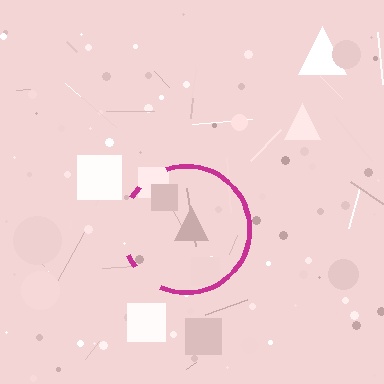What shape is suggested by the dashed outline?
The dashed outline suggests a circle.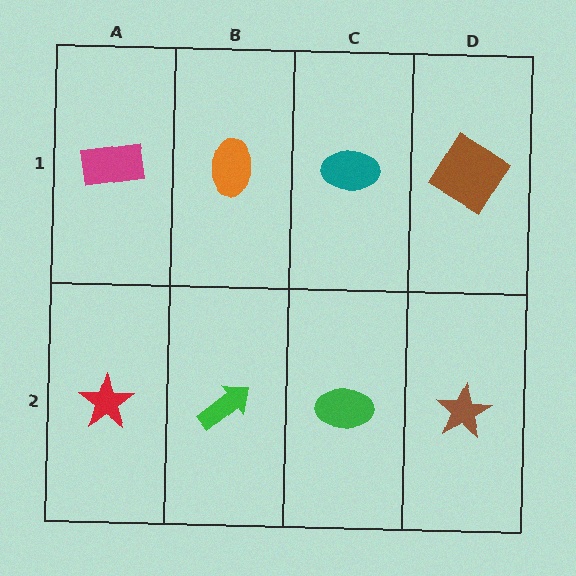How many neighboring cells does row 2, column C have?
3.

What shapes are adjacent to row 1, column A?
A red star (row 2, column A), an orange ellipse (row 1, column B).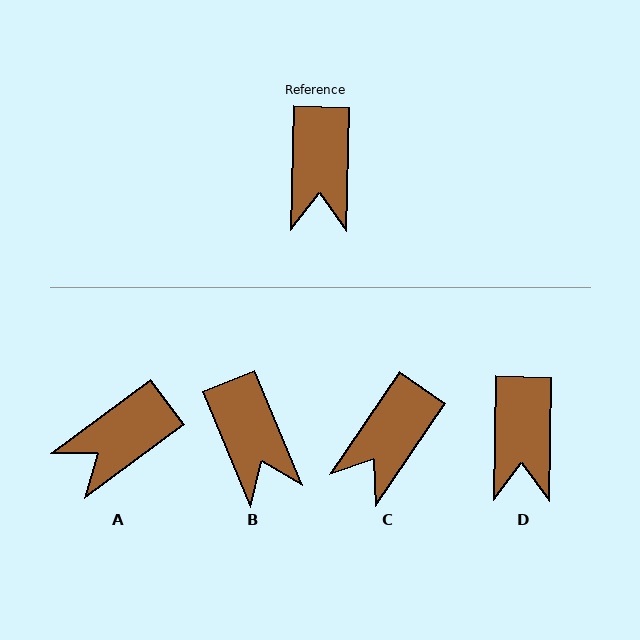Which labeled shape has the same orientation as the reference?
D.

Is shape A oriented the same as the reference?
No, it is off by about 52 degrees.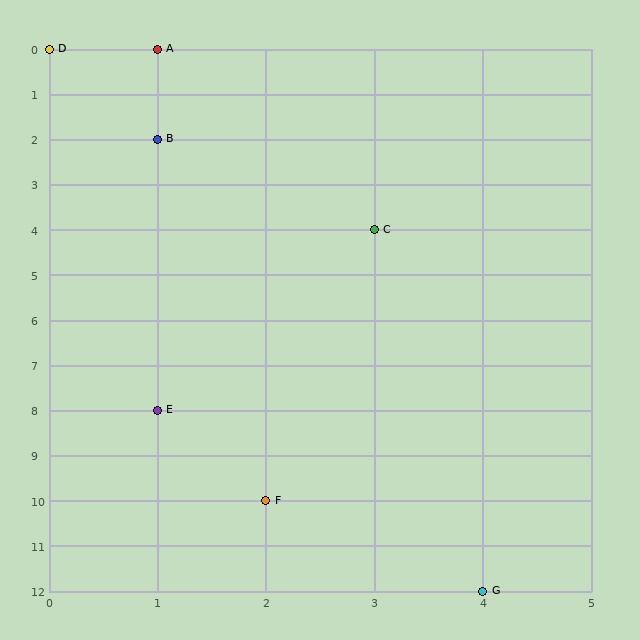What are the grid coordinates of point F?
Point F is at grid coordinates (2, 10).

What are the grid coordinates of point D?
Point D is at grid coordinates (0, 0).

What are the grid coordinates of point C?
Point C is at grid coordinates (3, 4).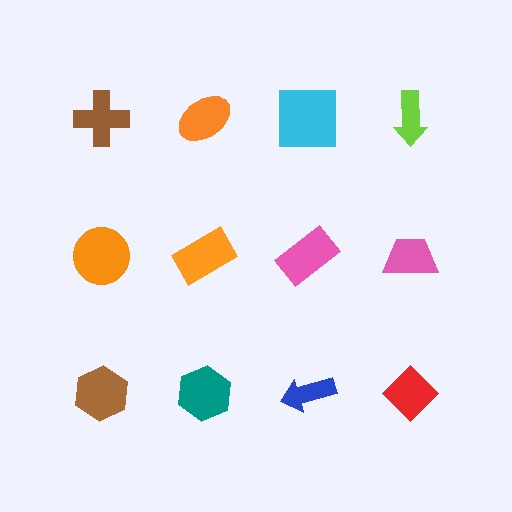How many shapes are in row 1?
4 shapes.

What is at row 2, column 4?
A pink trapezoid.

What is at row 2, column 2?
An orange rectangle.